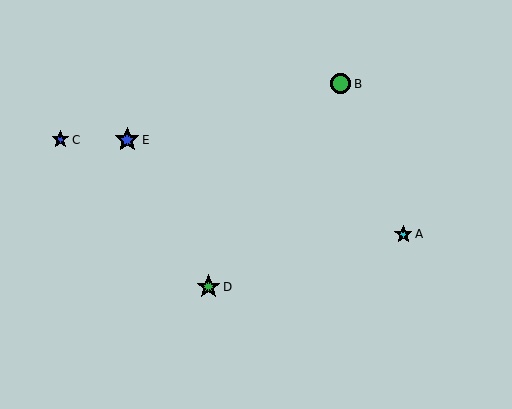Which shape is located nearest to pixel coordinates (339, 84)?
The green circle (labeled B) at (340, 84) is nearest to that location.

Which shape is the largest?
The blue star (labeled E) is the largest.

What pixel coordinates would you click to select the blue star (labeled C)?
Click at (60, 140) to select the blue star C.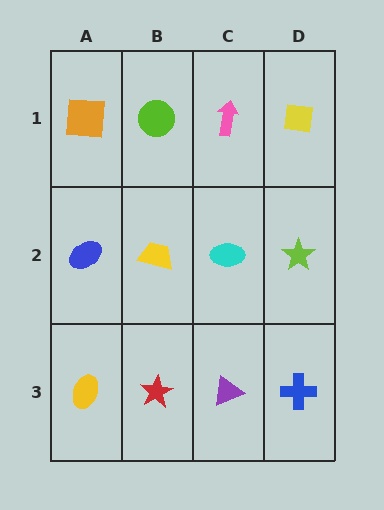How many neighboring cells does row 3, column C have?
3.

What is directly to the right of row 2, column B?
A cyan ellipse.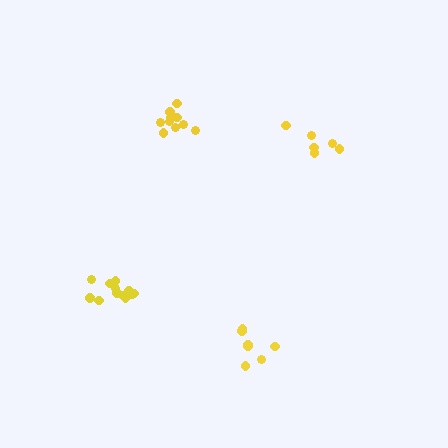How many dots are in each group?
Group 1: 6 dots, Group 2: 12 dots, Group 3: 7 dots, Group 4: 10 dots (35 total).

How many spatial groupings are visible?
There are 4 spatial groupings.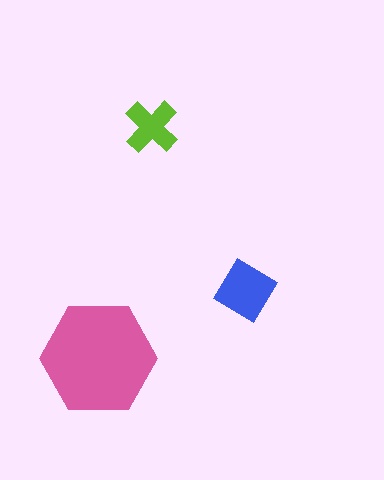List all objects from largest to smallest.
The pink hexagon, the blue diamond, the lime cross.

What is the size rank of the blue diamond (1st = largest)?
2nd.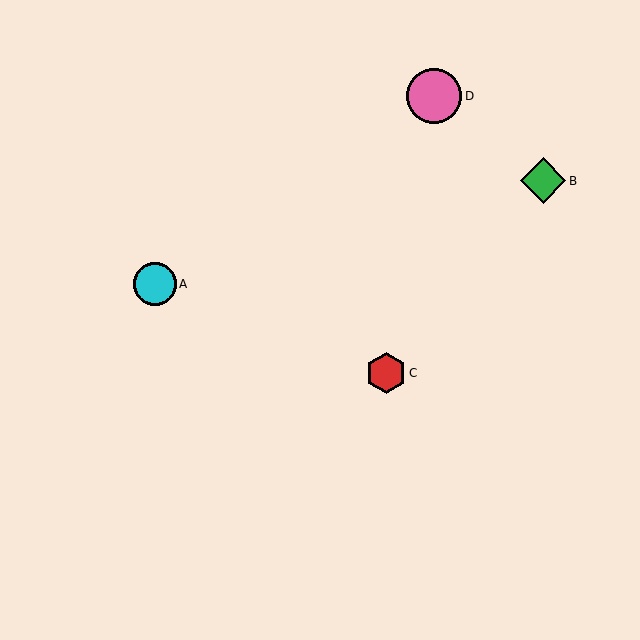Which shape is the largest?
The pink circle (labeled D) is the largest.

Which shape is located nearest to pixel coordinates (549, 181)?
The green diamond (labeled B) at (543, 181) is nearest to that location.